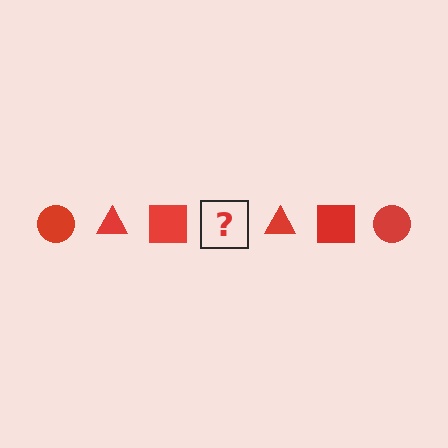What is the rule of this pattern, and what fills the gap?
The rule is that the pattern cycles through circle, triangle, square shapes in red. The gap should be filled with a red circle.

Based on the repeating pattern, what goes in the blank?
The blank should be a red circle.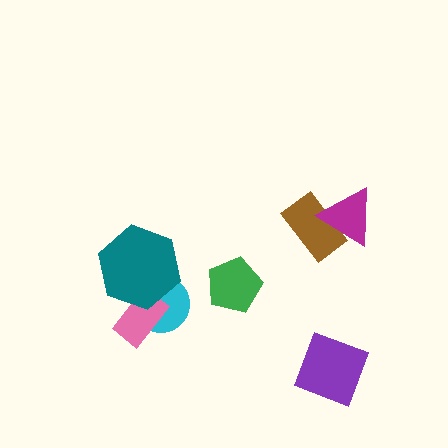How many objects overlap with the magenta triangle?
1 object overlaps with the magenta triangle.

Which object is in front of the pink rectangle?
The teal hexagon is in front of the pink rectangle.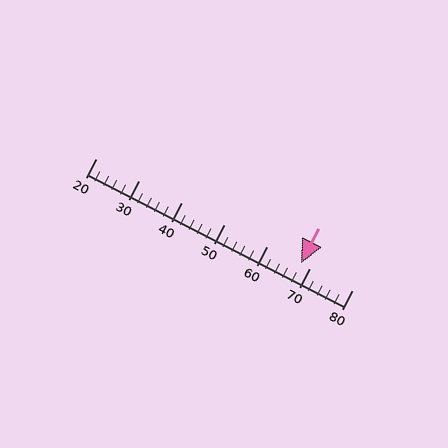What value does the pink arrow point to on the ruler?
The pink arrow points to approximately 68.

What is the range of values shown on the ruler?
The ruler shows values from 20 to 80.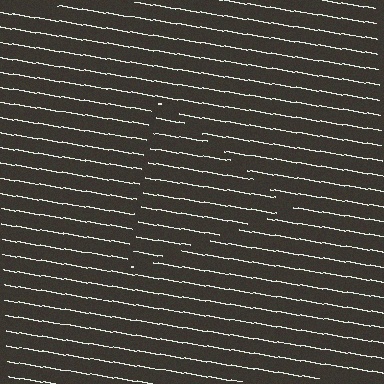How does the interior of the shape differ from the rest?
The interior of the shape contains the same grating, shifted by half a period — the contour is defined by the phase discontinuity where line-ends from the inner and outer gratings abut.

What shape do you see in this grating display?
An illusory triangle. The interior of the shape contains the same grating, shifted by half a period — the contour is defined by the phase discontinuity where line-ends from the inner and outer gratings abut.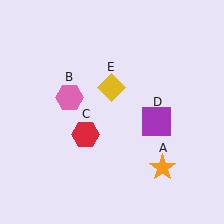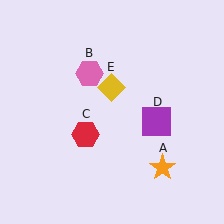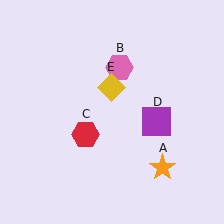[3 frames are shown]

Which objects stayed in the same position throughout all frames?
Orange star (object A) and red hexagon (object C) and purple square (object D) and yellow diamond (object E) remained stationary.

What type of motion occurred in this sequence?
The pink hexagon (object B) rotated clockwise around the center of the scene.